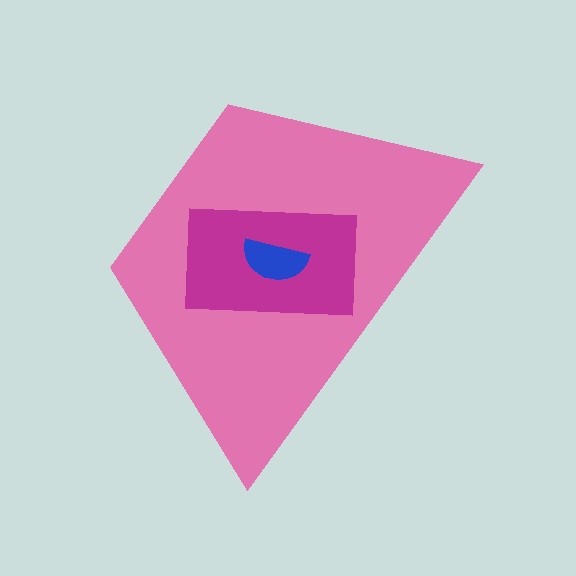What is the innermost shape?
The blue semicircle.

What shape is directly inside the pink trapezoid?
The magenta rectangle.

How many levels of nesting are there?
3.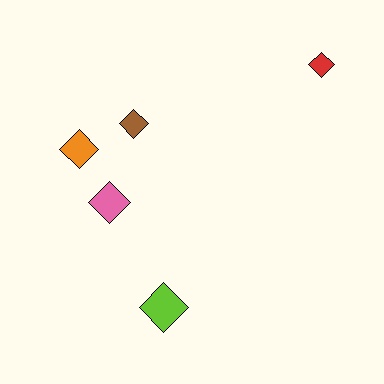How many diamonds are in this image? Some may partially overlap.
There are 5 diamonds.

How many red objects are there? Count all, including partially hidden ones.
There is 1 red object.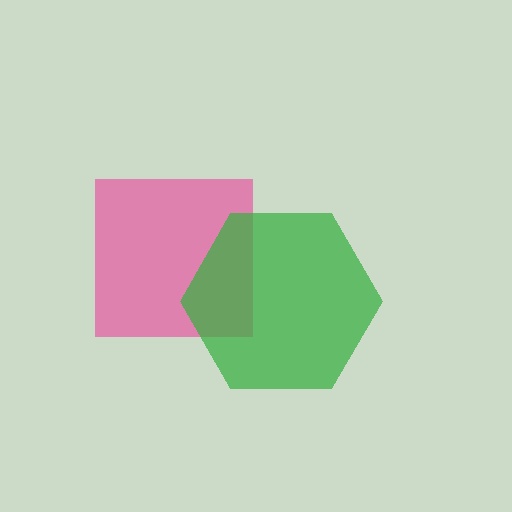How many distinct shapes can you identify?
There are 2 distinct shapes: a pink square, a green hexagon.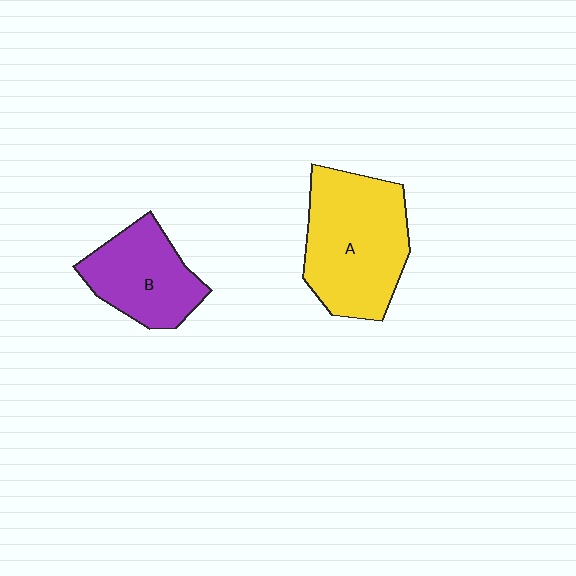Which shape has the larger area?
Shape A (yellow).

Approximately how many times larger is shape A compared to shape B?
Approximately 1.5 times.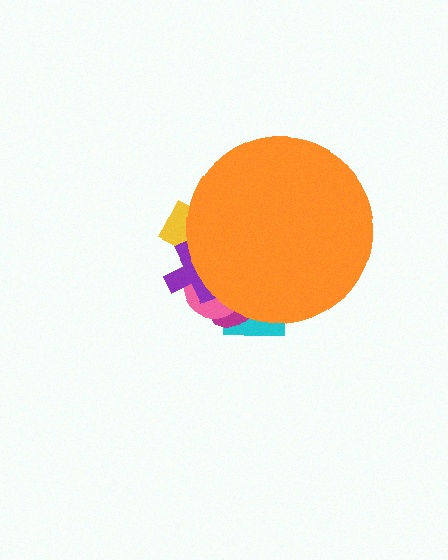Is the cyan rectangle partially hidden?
Yes, the cyan rectangle is partially hidden behind the orange circle.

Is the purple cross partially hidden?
Yes, the purple cross is partially hidden behind the orange circle.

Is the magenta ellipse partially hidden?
Yes, the magenta ellipse is partially hidden behind the orange circle.